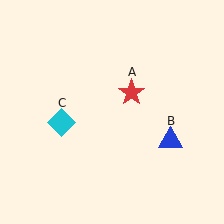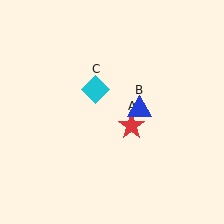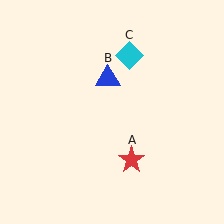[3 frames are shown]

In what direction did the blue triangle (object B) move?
The blue triangle (object B) moved up and to the left.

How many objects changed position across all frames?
3 objects changed position: red star (object A), blue triangle (object B), cyan diamond (object C).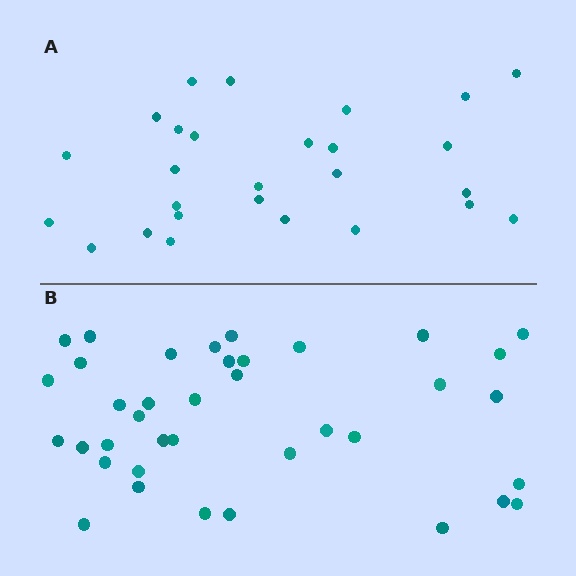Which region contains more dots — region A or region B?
Region B (the bottom region) has more dots.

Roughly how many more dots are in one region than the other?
Region B has roughly 12 or so more dots than region A.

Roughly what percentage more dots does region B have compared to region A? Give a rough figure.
About 40% more.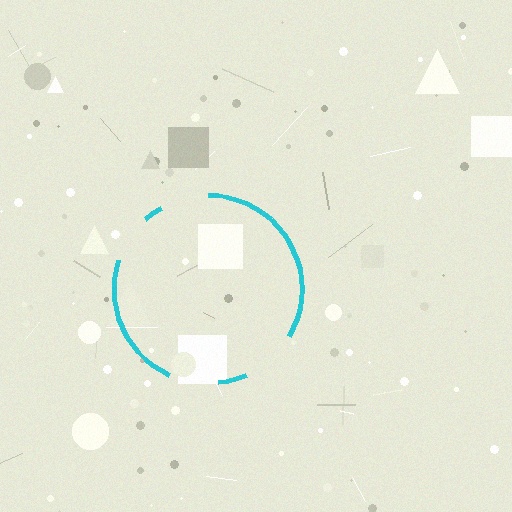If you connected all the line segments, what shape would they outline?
They would outline a circle.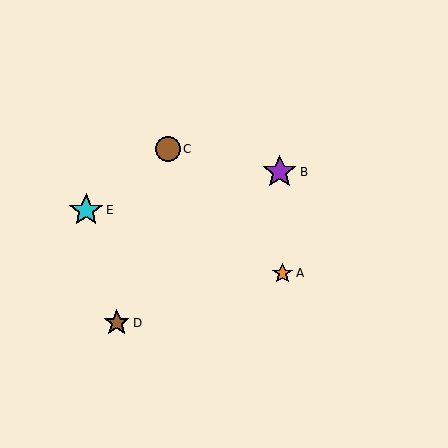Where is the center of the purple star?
The center of the purple star is at (280, 172).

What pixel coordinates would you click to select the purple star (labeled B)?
Click at (280, 172) to select the purple star B.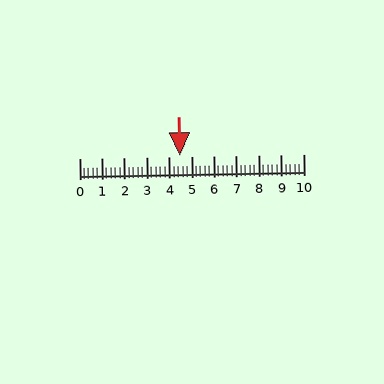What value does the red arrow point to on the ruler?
The red arrow points to approximately 4.5.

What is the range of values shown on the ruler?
The ruler shows values from 0 to 10.